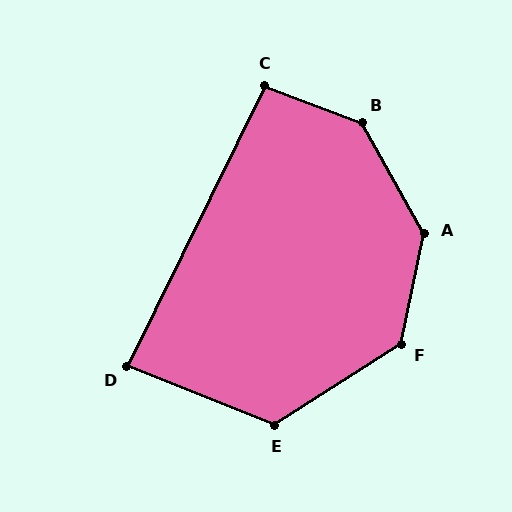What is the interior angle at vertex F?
Approximately 134 degrees (obtuse).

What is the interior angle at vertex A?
Approximately 139 degrees (obtuse).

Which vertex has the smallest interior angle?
D, at approximately 85 degrees.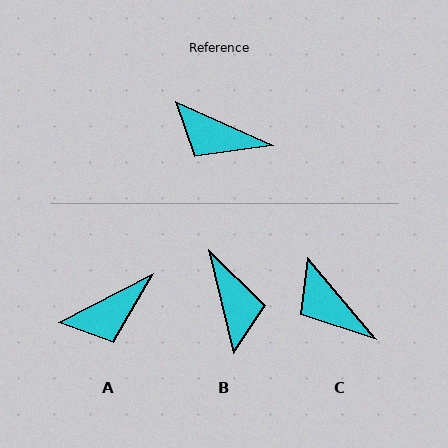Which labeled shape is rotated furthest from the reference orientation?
B, about 128 degrees away.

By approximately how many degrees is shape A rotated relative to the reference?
Approximately 52 degrees counter-clockwise.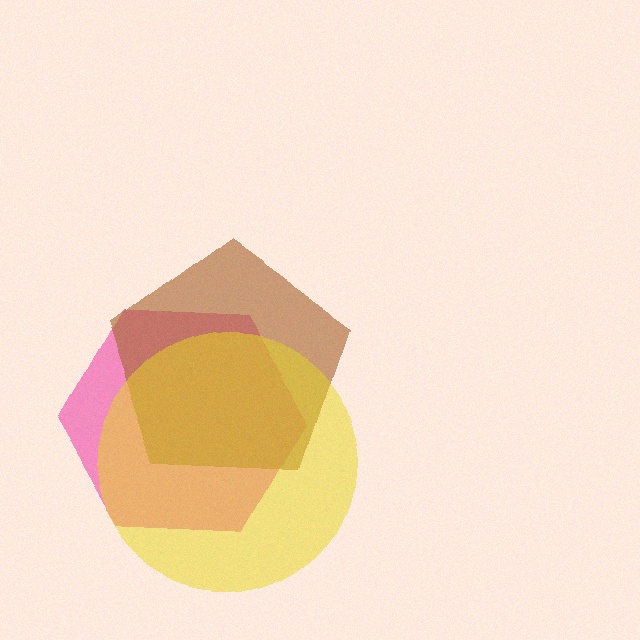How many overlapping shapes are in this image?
There are 3 overlapping shapes in the image.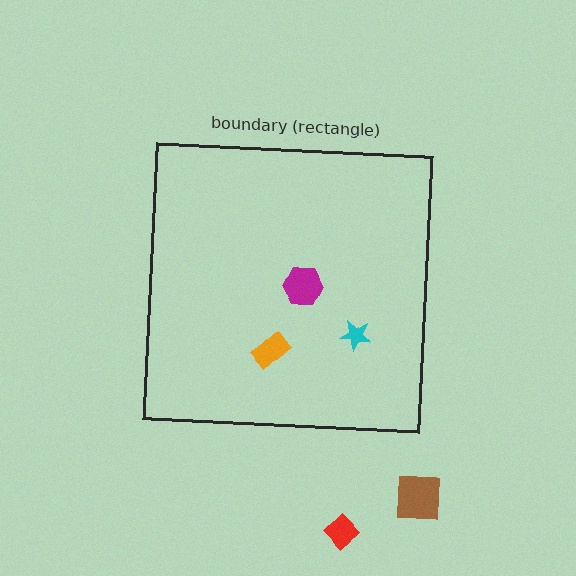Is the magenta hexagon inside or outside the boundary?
Inside.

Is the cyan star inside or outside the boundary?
Inside.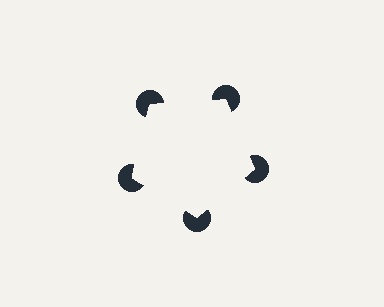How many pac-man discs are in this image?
There are 5 — one at each vertex of the illusory pentagon.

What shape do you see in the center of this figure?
An illusory pentagon — its edges are inferred from the aligned wedge cuts in the pac-man discs, not physically drawn.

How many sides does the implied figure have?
5 sides.